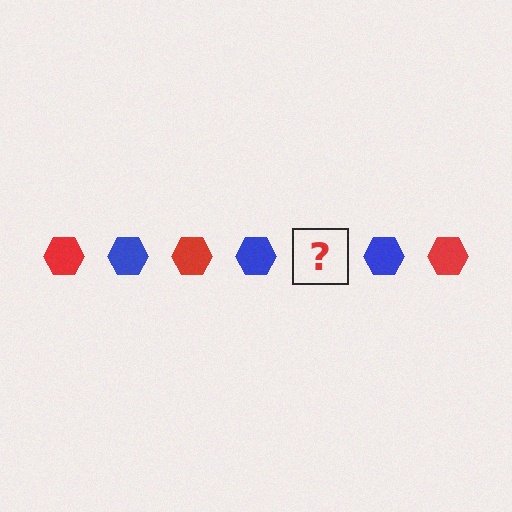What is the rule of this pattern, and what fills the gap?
The rule is that the pattern cycles through red, blue hexagons. The gap should be filled with a red hexagon.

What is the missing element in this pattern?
The missing element is a red hexagon.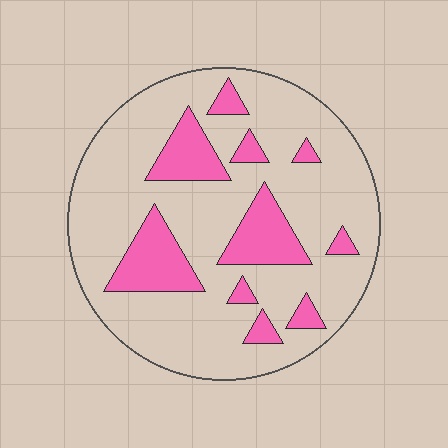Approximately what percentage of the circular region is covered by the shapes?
Approximately 20%.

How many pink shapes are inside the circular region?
10.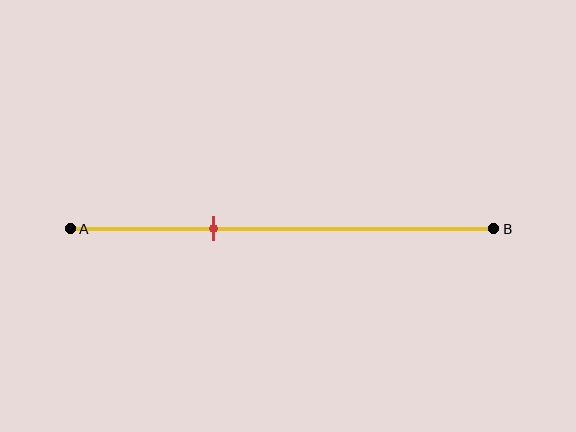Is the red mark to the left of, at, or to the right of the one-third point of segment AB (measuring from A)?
The red mark is approximately at the one-third point of segment AB.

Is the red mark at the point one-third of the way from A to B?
Yes, the mark is approximately at the one-third point.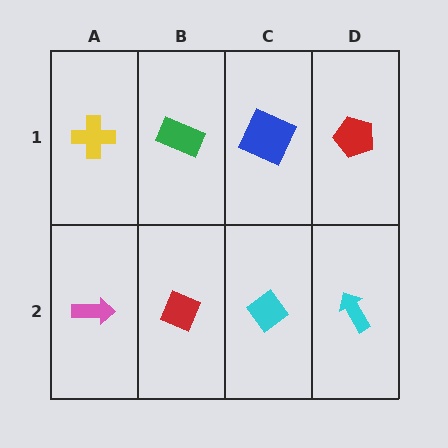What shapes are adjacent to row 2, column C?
A blue square (row 1, column C), a red diamond (row 2, column B), a cyan arrow (row 2, column D).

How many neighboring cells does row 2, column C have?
3.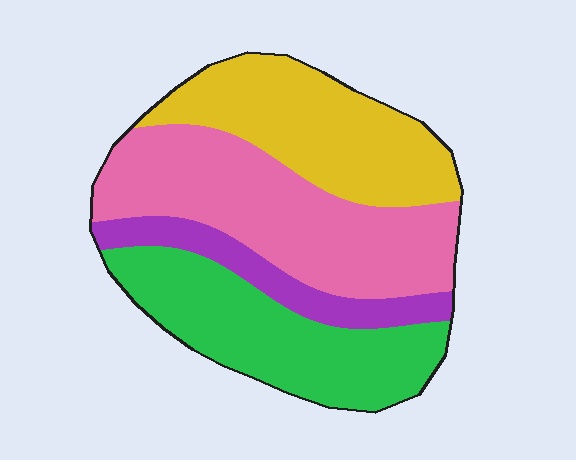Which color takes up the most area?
Pink, at roughly 35%.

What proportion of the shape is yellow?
Yellow takes up between a quarter and a half of the shape.